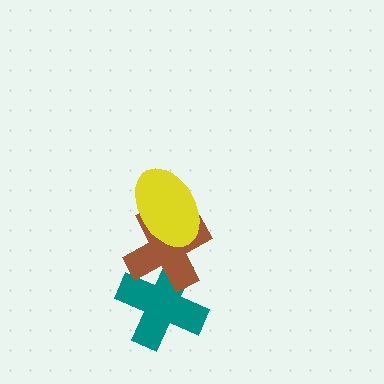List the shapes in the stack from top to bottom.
From top to bottom: the yellow ellipse, the brown cross, the teal cross.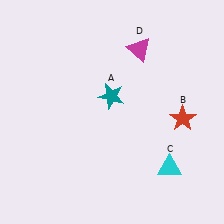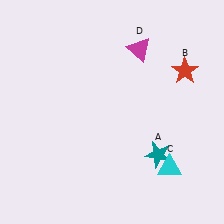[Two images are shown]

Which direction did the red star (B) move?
The red star (B) moved up.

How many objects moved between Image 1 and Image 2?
2 objects moved between the two images.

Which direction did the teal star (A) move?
The teal star (A) moved down.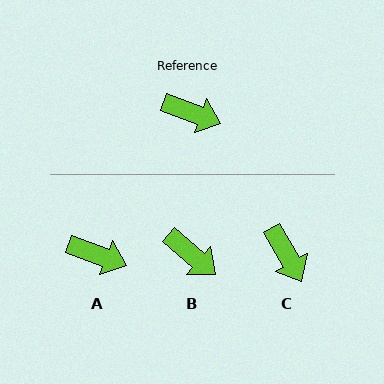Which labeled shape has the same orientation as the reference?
A.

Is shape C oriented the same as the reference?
No, it is off by about 40 degrees.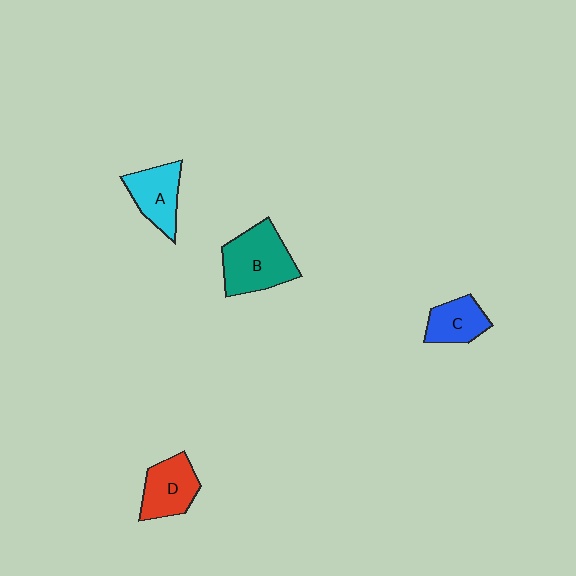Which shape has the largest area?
Shape B (teal).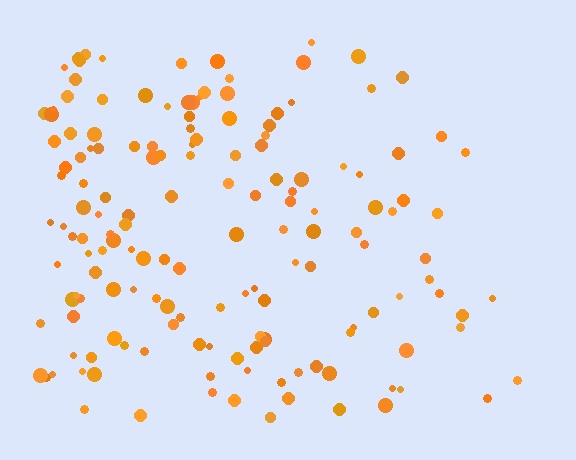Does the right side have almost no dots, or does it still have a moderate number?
Still a moderate number, just noticeably fewer than the left.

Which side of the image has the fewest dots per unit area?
The right.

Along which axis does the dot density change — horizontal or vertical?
Horizontal.